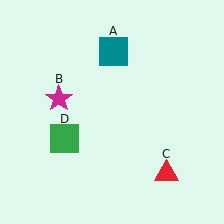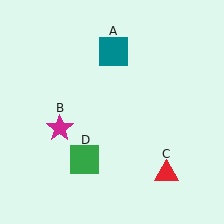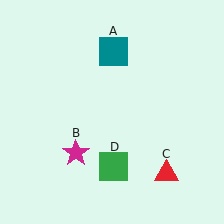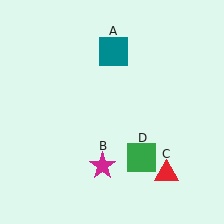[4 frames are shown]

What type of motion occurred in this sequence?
The magenta star (object B), green square (object D) rotated counterclockwise around the center of the scene.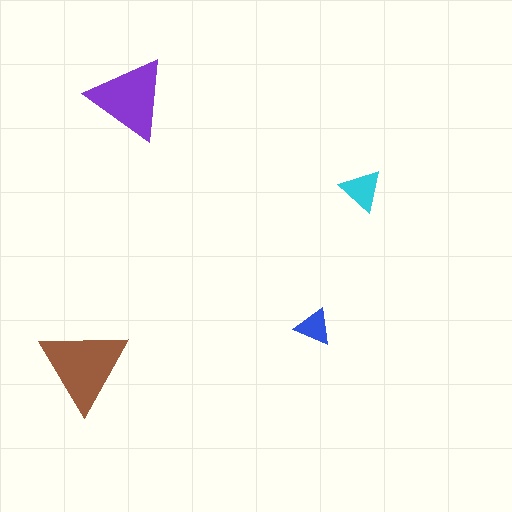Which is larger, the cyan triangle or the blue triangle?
The cyan one.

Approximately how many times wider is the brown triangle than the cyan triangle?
About 2 times wider.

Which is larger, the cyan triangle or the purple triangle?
The purple one.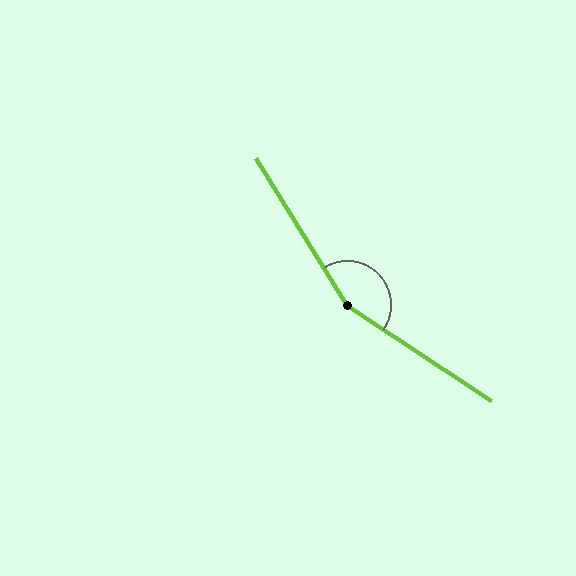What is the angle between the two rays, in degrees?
Approximately 155 degrees.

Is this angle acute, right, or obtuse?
It is obtuse.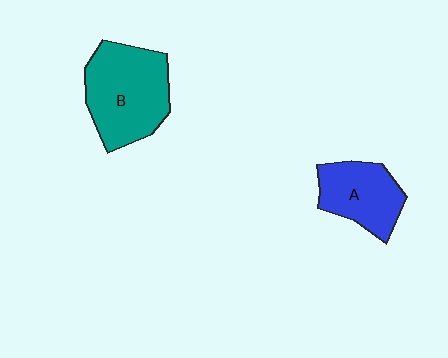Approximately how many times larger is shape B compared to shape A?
Approximately 1.5 times.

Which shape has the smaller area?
Shape A (blue).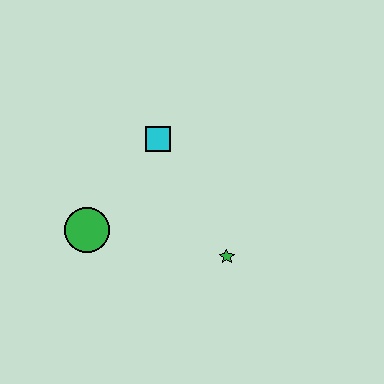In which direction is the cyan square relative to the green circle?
The cyan square is above the green circle.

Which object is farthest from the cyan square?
The green star is farthest from the cyan square.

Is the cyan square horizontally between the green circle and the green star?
Yes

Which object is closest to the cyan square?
The green circle is closest to the cyan square.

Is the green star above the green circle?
No